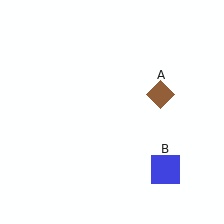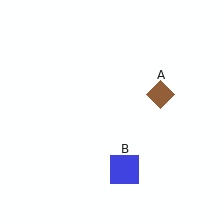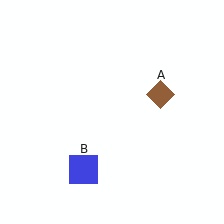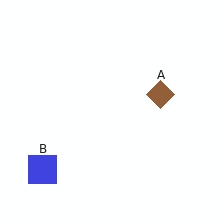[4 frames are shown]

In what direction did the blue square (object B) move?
The blue square (object B) moved left.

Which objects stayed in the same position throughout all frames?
Brown diamond (object A) remained stationary.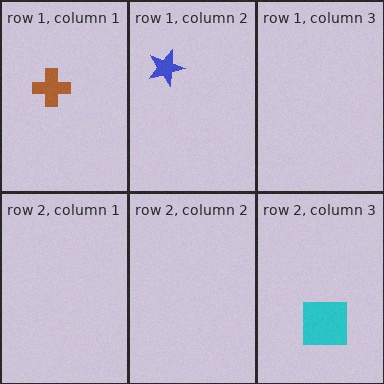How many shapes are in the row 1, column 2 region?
1.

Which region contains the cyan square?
The row 2, column 3 region.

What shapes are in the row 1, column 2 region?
The blue star.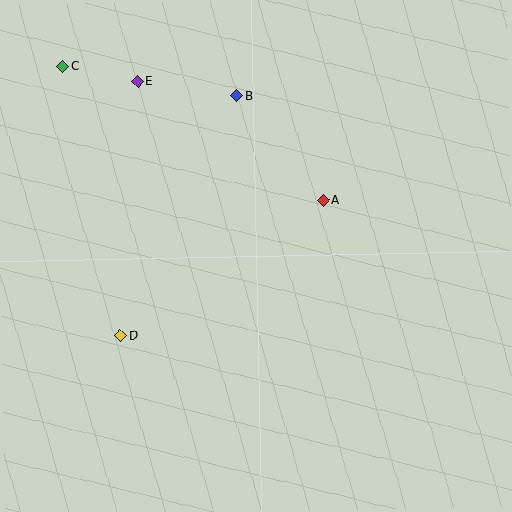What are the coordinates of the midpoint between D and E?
The midpoint between D and E is at (129, 209).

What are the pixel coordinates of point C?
Point C is at (63, 66).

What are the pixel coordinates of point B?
Point B is at (237, 96).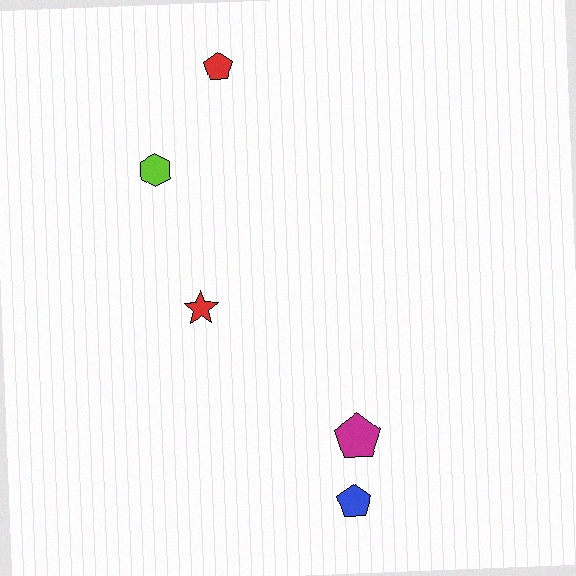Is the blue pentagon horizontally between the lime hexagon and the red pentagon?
No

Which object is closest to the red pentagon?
The lime hexagon is closest to the red pentagon.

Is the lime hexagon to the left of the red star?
Yes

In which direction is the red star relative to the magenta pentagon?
The red star is to the left of the magenta pentagon.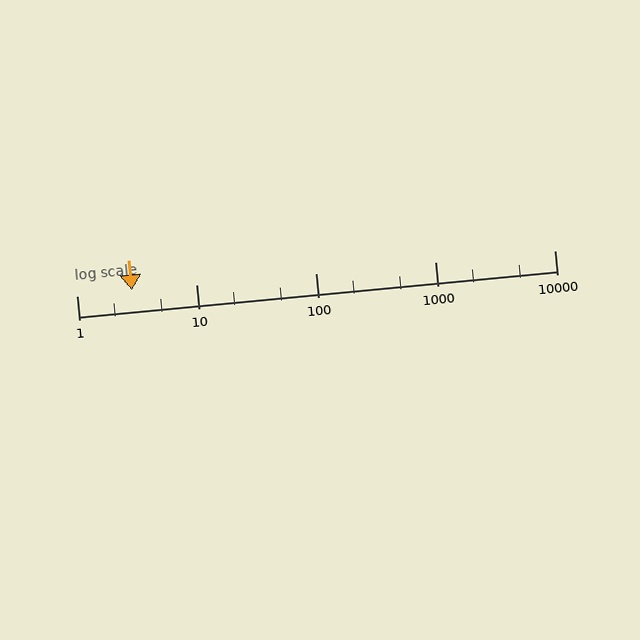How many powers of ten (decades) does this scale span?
The scale spans 4 decades, from 1 to 10000.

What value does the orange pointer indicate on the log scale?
The pointer indicates approximately 2.9.